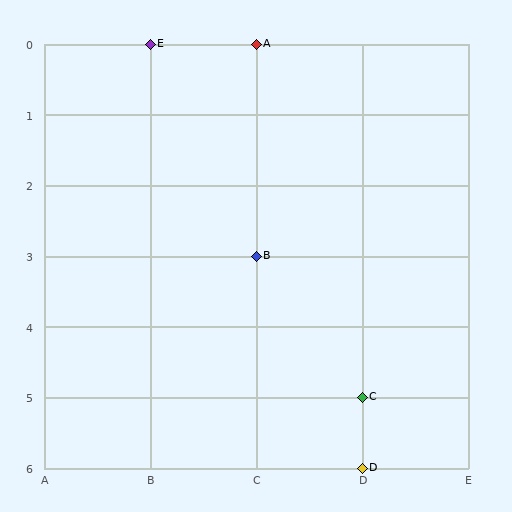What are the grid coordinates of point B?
Point B is at grid coordinates (C, 3).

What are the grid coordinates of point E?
Point E is at grid coordinates (B, 0).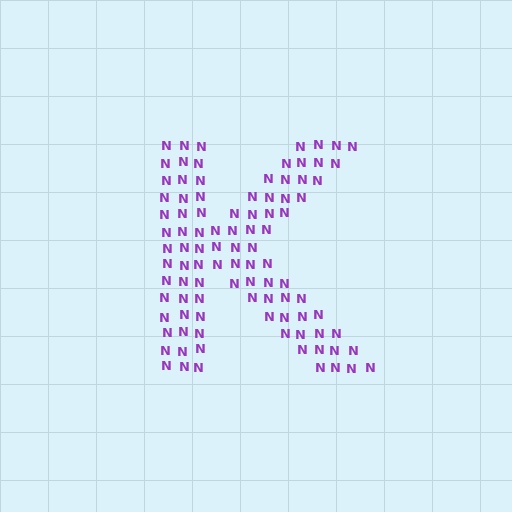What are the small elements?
The small elements are letter N's.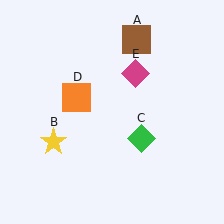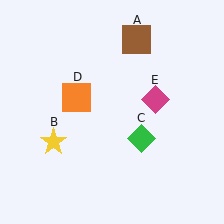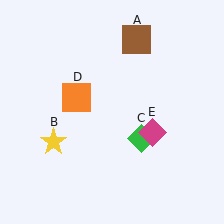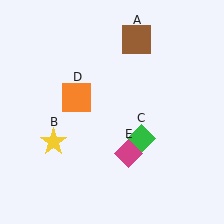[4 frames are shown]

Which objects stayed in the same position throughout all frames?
Brown square (object A) and yellow star (object B) and green diamond (object C) and orange square (object D) remained stationary.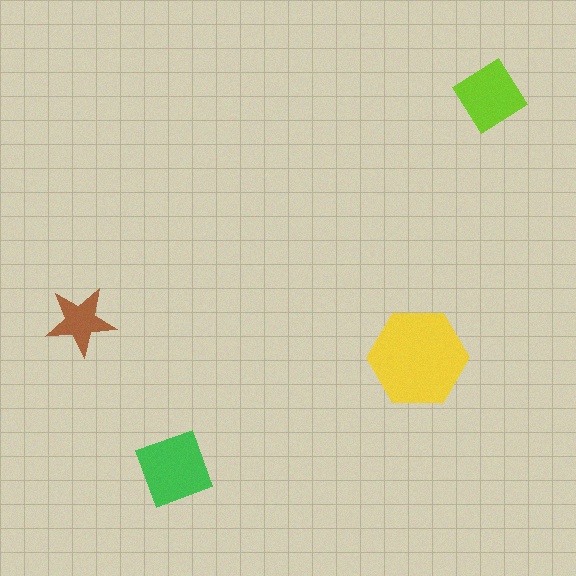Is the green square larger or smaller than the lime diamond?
Larger.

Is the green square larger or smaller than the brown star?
Larger.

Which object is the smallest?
The brown star.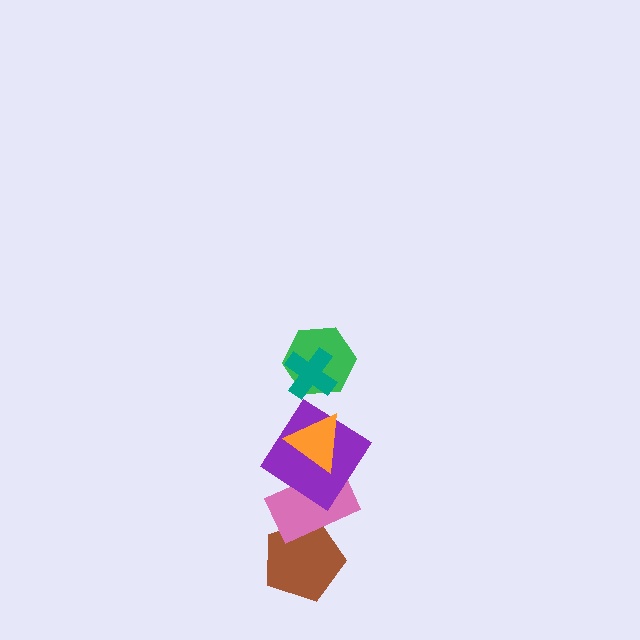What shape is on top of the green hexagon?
The teal cross is on top of the green hexagon.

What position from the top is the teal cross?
The teal cross is 1st from the top.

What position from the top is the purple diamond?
The purple diamond is 4th from the top.